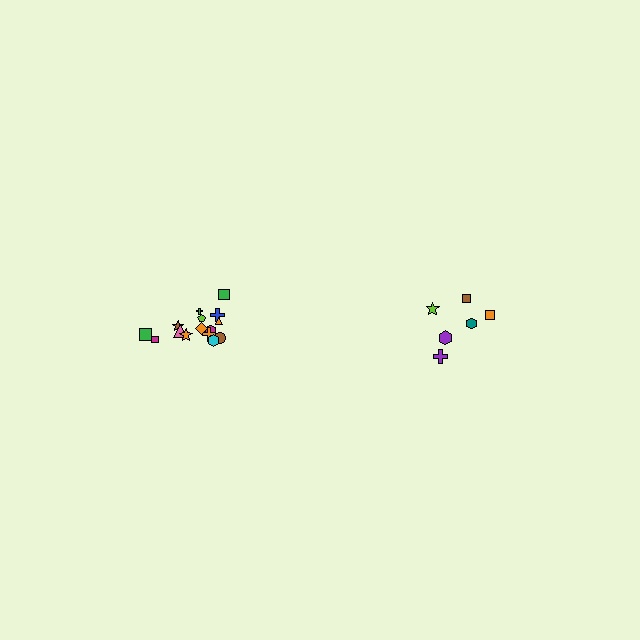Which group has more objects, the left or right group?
The left group.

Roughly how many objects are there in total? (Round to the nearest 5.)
Roughly 20 objects in total.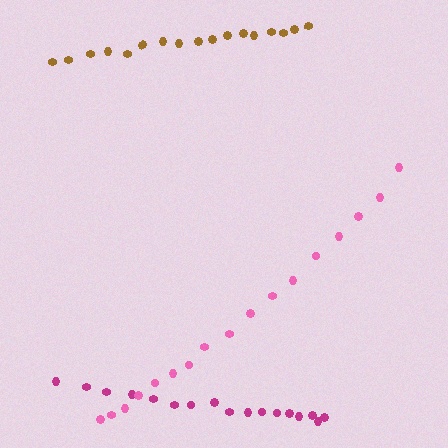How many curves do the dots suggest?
There are 3 distinct paths.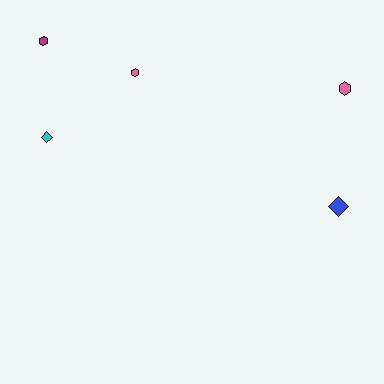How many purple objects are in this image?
There are no purple objects.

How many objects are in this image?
There are 5 objects.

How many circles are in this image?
There are no circles.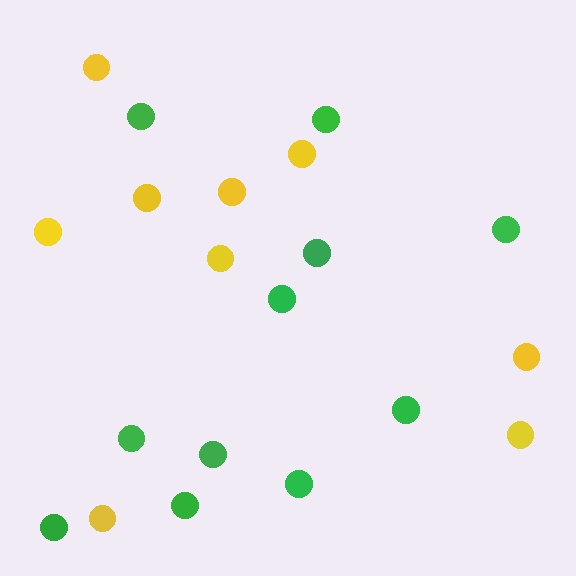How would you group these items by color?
There are 2 groups: one group of yellow circles (9) and one group of green circles (11).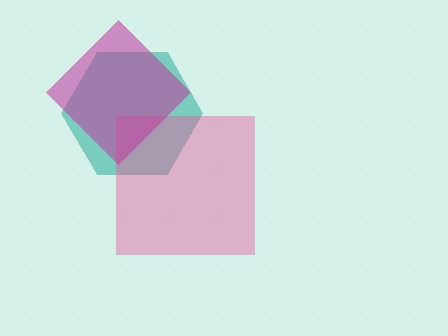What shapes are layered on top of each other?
The layered shapes are: a teal hexagon, a pink square, a magenta diamond.